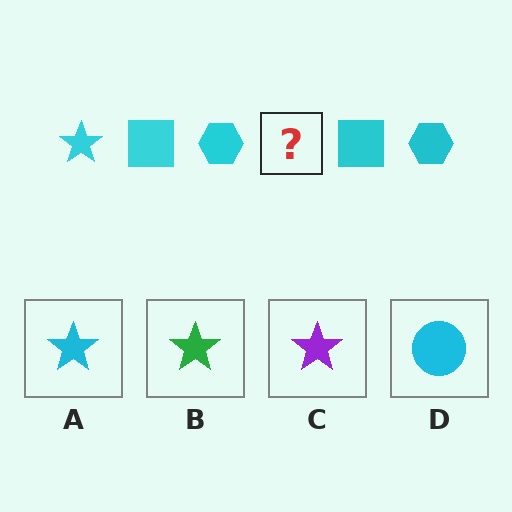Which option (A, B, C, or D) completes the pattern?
A.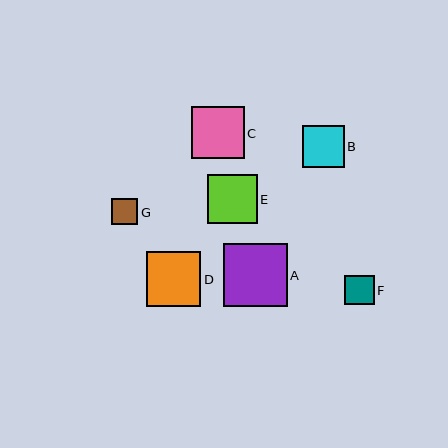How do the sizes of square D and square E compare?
Square D and square E are approximately the same size.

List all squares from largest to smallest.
From largest to smallest: A, D, C, E, B, F, G.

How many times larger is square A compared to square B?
Square A is approximately 1.5 times the size of square B.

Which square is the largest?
Square A is the largest with a size of approximately 63 pixels.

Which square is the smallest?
Square G is the smallest with a size of approximately 26 pixels.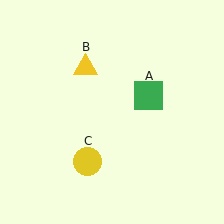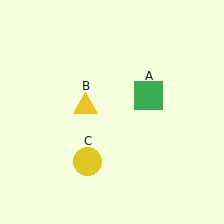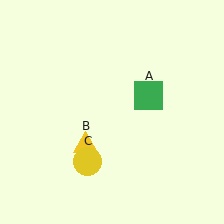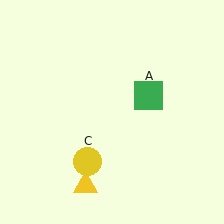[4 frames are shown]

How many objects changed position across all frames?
1 object changed position: yellow triangle (object B).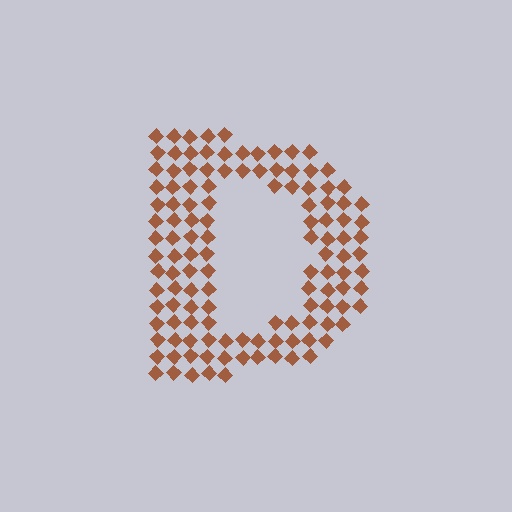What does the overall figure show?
The overall figure shows the letter D.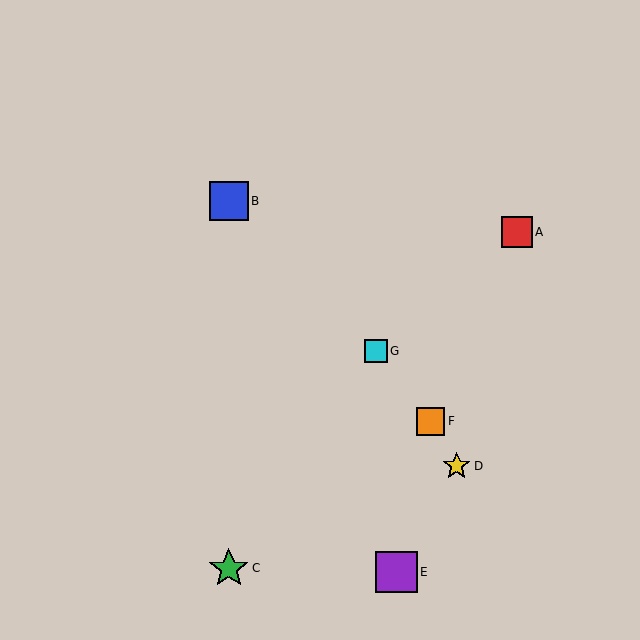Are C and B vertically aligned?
Yes, both are at x≈229.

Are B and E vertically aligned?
No, B is at x≈229 and E is at x≈397.